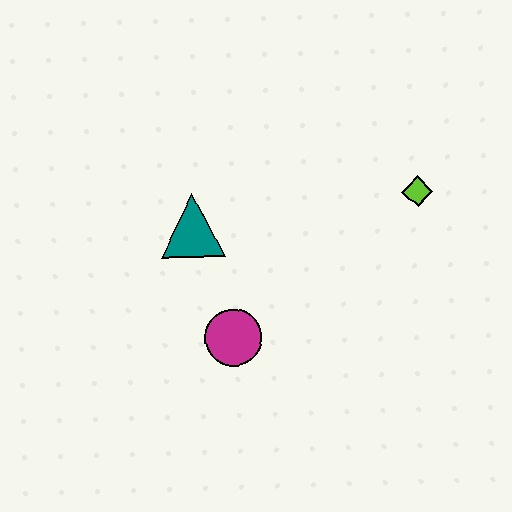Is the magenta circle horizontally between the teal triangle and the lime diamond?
Yes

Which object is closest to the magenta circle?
The teal triangle is closest to the magenta circle.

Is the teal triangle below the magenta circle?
No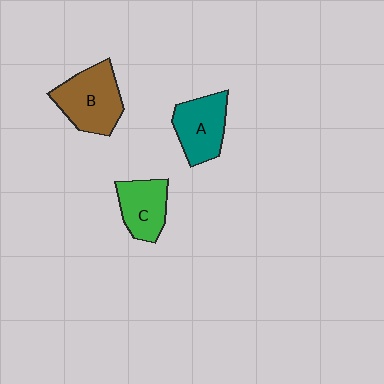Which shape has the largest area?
Shape B (brown).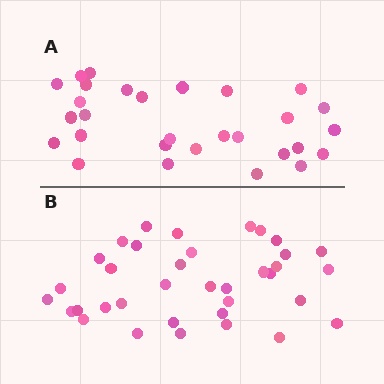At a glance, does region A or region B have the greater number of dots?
Region B (the bottom region) has more dots.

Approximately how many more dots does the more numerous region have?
Region B has roughly 8 or so more dots than region A.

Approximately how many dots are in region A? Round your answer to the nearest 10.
About 30 dots. (The exact count is 29, which rounds to 30.)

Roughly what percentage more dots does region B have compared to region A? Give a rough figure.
About 25% more.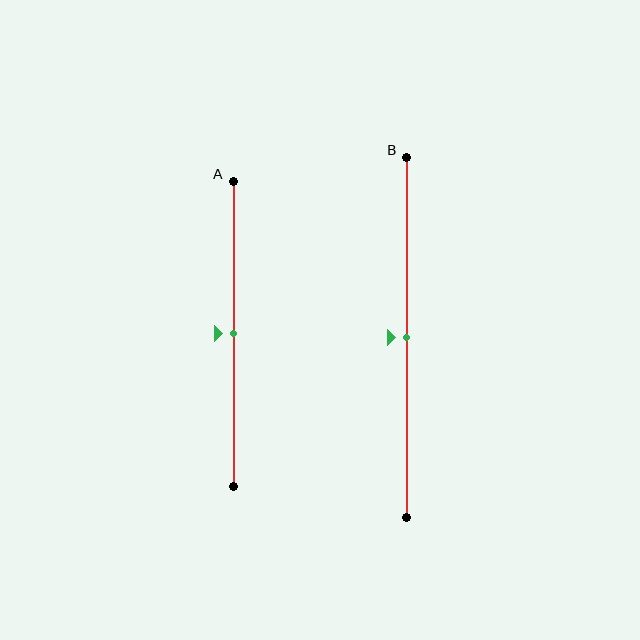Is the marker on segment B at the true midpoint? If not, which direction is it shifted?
Yes, the marker on segment B is at the true midpoint.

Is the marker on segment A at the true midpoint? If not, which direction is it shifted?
Yes, the marker on segment A is at the true midpoint.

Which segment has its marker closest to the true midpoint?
Segment A has its marker closest to the true midpoint.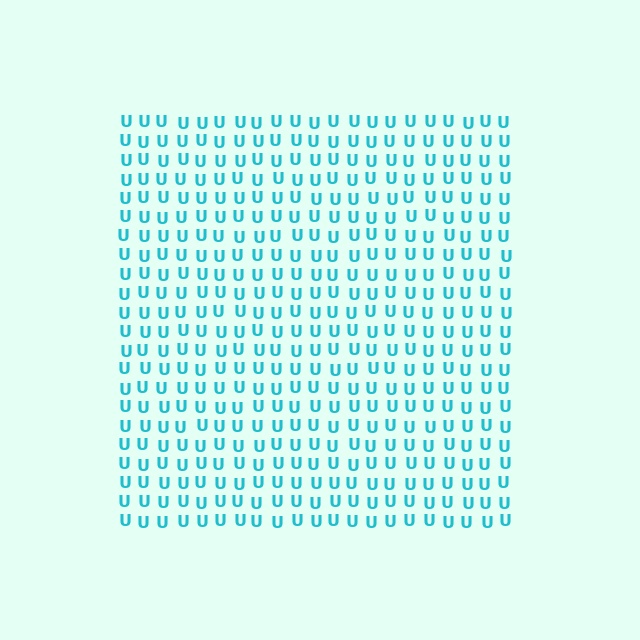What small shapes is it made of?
It is made of small letter U's.